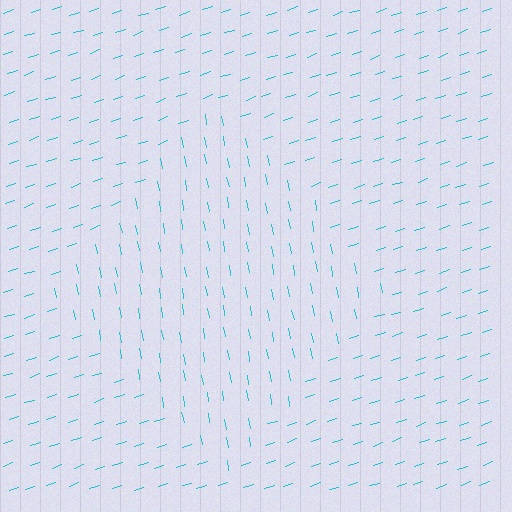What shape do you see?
I see a diamond.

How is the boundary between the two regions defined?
The boundary is defined purely by a change in line orientation (approximately 81 degrees difference). All lines are the same color and thickness.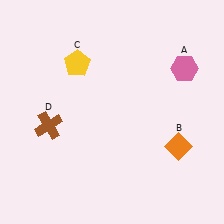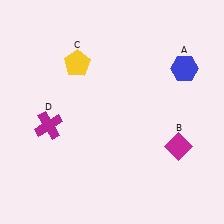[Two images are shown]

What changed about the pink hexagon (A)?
In Image 1, A is pink. In Image 2, it changed to blue.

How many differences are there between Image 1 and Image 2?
There are 3 differences between the two images.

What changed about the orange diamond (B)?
In Image 1, B is orange. In Image 2, it changed to magenta.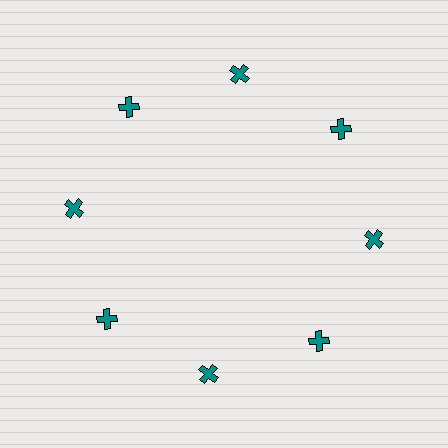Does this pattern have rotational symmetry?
Yes, this pattern has 8-fold rotational symmetry. It looks the same after rotating 45 degrees around the center.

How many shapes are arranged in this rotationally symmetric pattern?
There are 8 shapes, arranged in 8 groups of 1.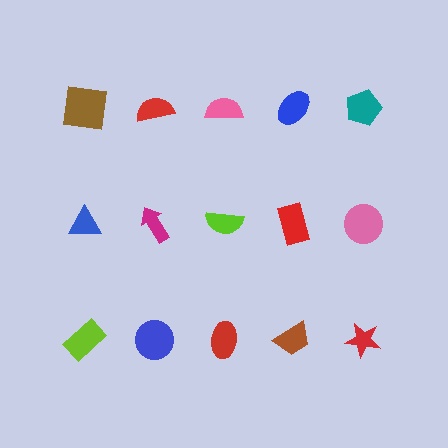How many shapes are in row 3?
5 shapes.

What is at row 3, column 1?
A lime rectangle.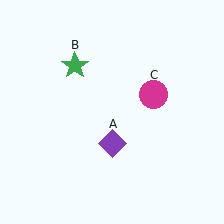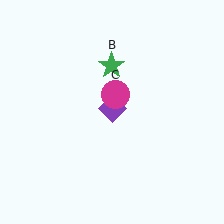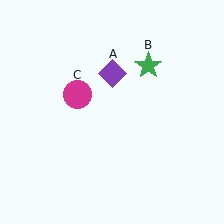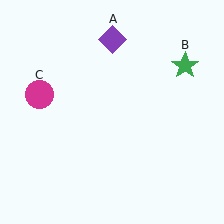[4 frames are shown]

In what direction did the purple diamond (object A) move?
The purple diamond (object A) moved up.